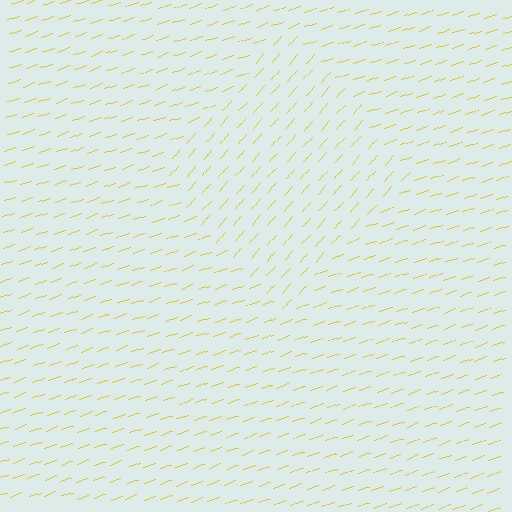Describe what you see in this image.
The image is filled with small yellow line segments. A diamond region in the image has lines oriented differently from the surrounding lines, creating a visible texture boundary.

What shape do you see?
I see a diamond.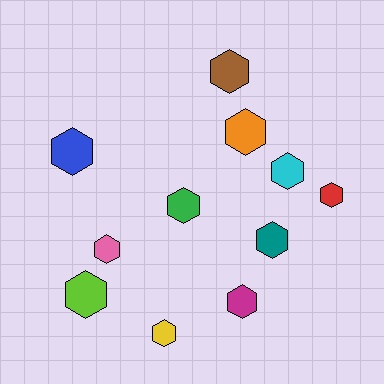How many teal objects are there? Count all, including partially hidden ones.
There is 1 teal object.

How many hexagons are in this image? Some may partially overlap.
There are 11 hexagons.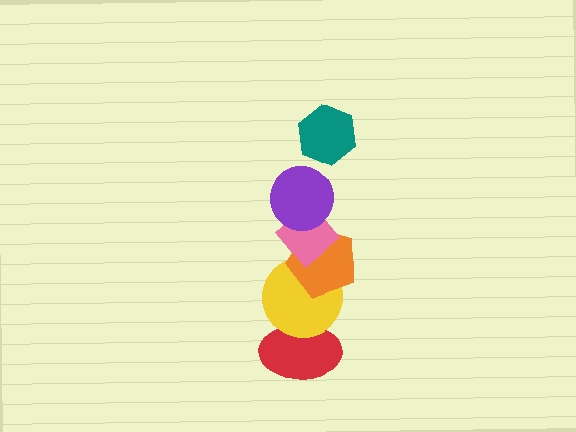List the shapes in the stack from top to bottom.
From top to bottom: the teal hexagon, the purple circle, the pink diamond, the orange pentagon, the yellow circle, the red ellipse.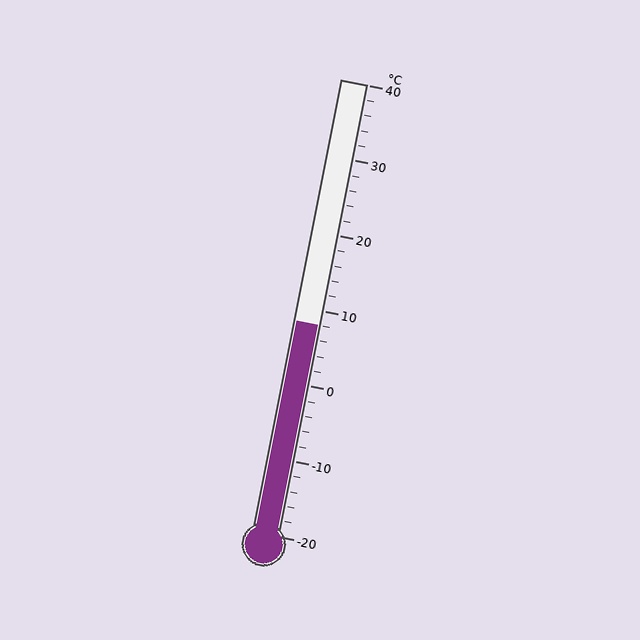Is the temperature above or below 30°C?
The temperature is below 30°C.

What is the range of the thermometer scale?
The thermometer scale ranges from -20°C to 40°C.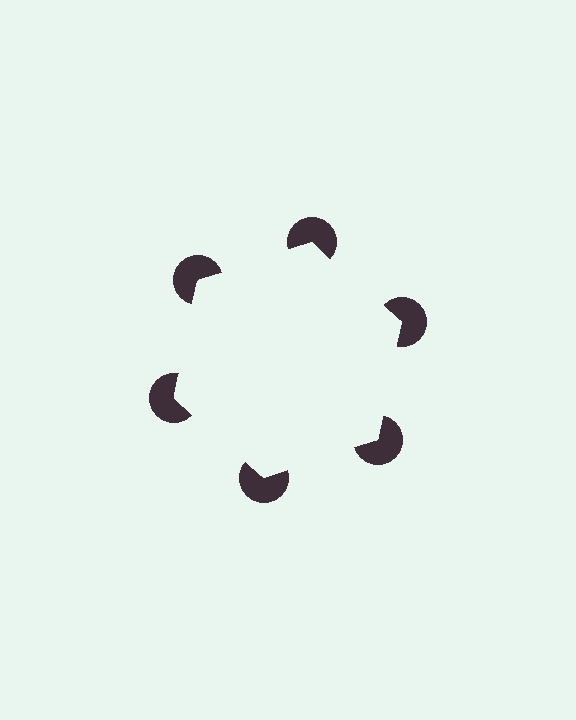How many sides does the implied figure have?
6 sides.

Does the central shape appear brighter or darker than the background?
It typically appears slightly brighter than the background, even though no actual brightness change is drawn.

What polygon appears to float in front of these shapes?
An illusory hexagon — its edges are inferred from the aligned wedge cuts in the pac-man discs, not physically drawn.